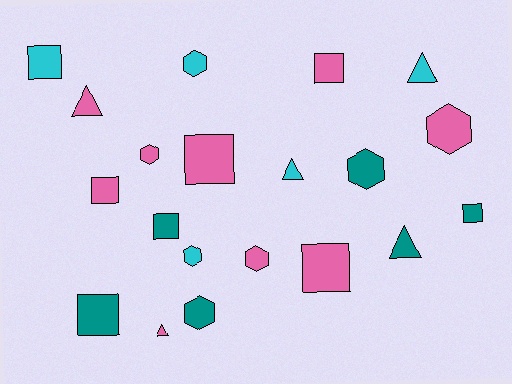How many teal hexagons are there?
There are 2 teal hexagons.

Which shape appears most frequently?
Square, with 8 objects.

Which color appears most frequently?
Pink, with 9 objects.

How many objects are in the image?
There are 20 objects.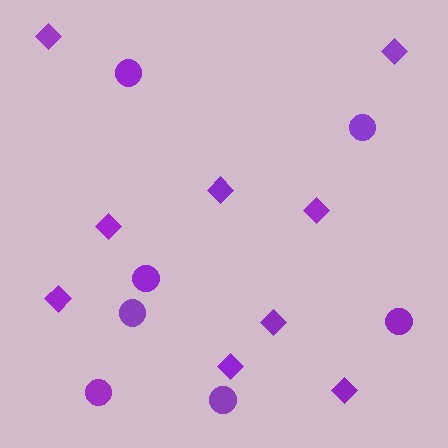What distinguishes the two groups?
There are 2 groups: one group of diamonds (9) and one group of circles (7).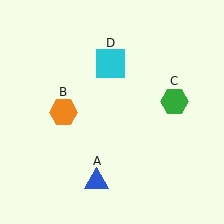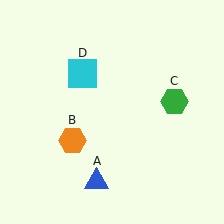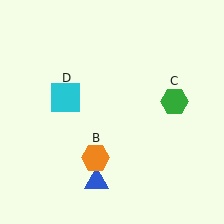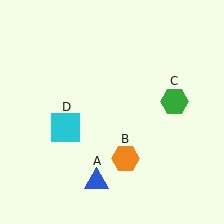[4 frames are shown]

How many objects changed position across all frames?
2 objects changed position: orange hexagon (object B), cyan square (object D).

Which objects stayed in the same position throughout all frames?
Blue triangle (object A) and green hexagon (object C) remained stationary.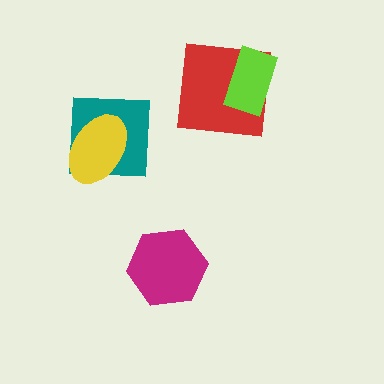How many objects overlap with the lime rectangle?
1 object overlaps with the lime rectangle.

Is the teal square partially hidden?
Yes, it is partially covered by another shape.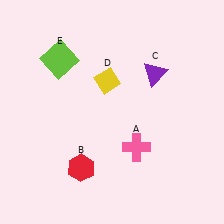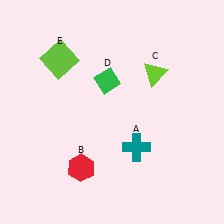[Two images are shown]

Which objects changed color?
A changed from pink to teal. C changed from purple to lime. D changed from yellow to green.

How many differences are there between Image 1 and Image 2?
There are 3 differences between the two images.